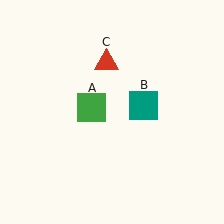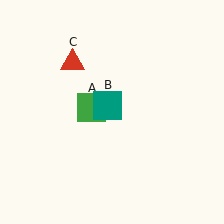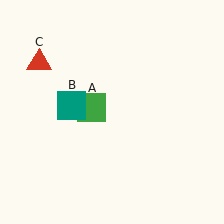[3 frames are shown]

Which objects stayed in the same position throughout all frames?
Green square (object A) remained stationary.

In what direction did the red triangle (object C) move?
The red triangle (object C) moved left.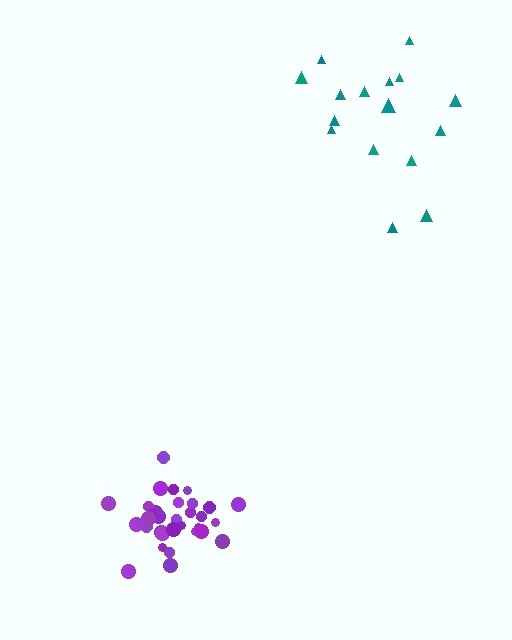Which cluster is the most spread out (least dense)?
Teal.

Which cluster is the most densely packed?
Purple.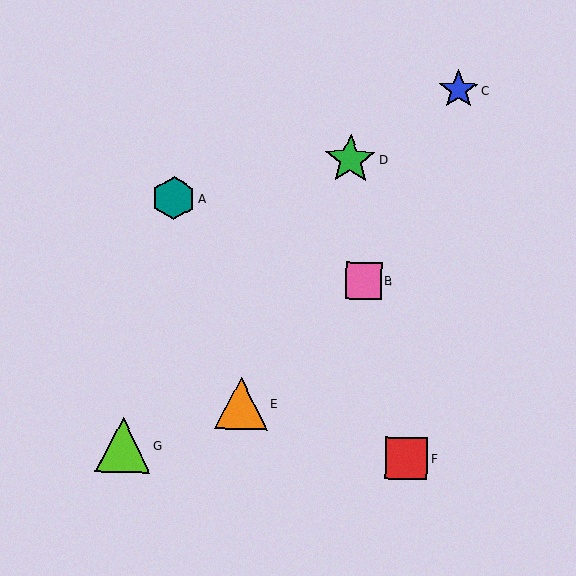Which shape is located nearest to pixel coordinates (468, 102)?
The blue star (labeled C) at (458, 90) is nearest to that location.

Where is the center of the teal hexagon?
The center of the teal hexagon is at (174, 198).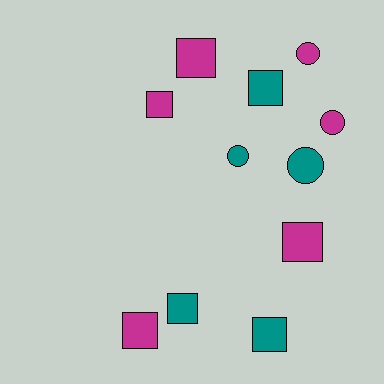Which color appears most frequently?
Magenta, with 6 objects.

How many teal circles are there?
There are 2 teal circles.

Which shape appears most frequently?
Square, with 7 objects.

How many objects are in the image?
There are 11 objects.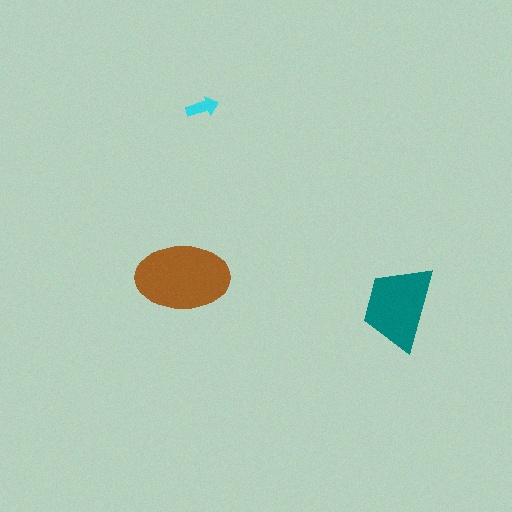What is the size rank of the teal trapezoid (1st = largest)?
2nd.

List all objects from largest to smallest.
The brown ellipse, the teal trapezoid, the cyan arrow.